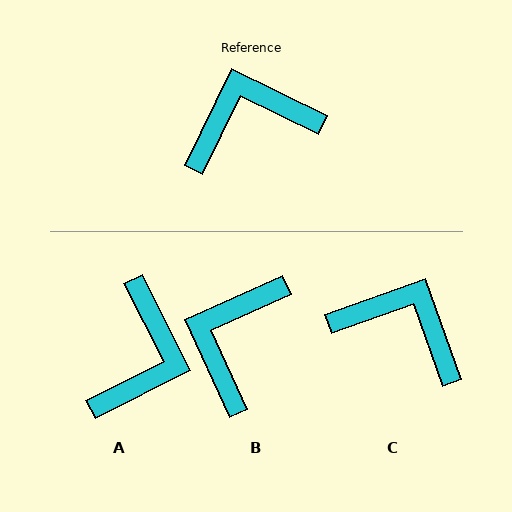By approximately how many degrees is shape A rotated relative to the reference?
Approximately 127 degrees clockwise.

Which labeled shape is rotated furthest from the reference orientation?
A, about 127 degrees away.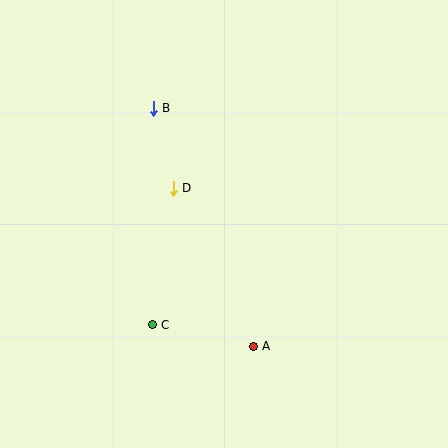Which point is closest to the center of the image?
Point D at (173, 188) is closest to the center.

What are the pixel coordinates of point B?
Point B is at (153, 109).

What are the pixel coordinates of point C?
Point C is at (152, 325).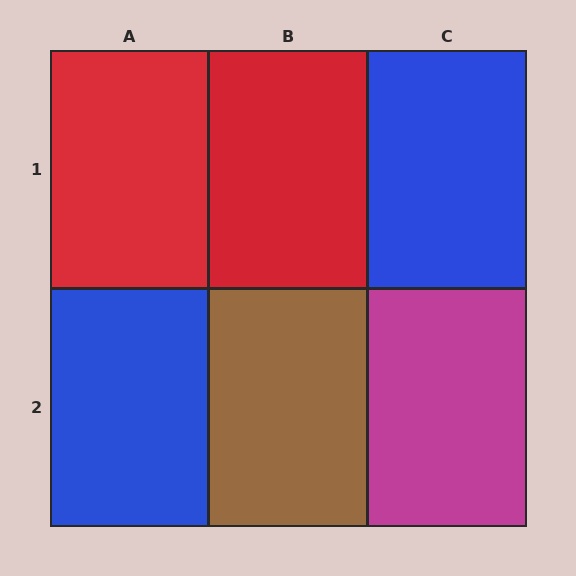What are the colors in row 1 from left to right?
Red, red, blue.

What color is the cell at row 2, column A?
Blue.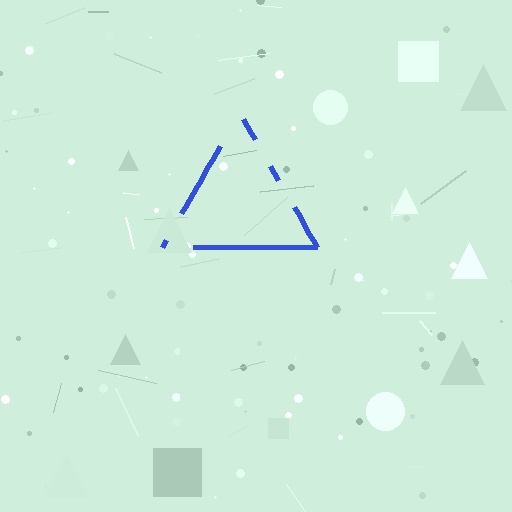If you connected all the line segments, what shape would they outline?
They would outline a triangle.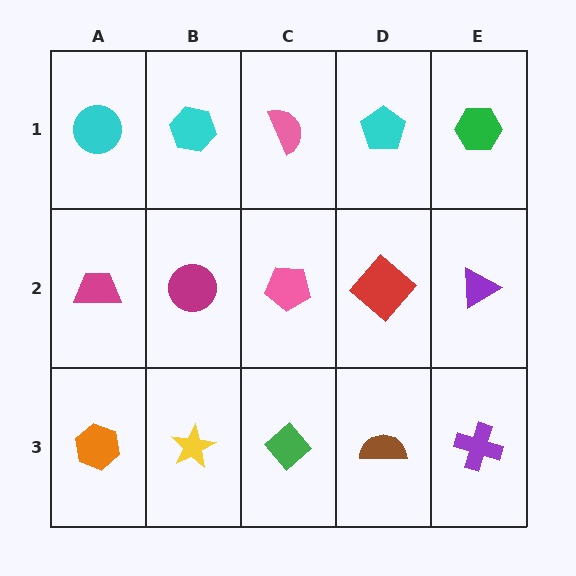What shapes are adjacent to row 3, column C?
A pink pentagon (row 2, column C), a yellow star (row 3, column B), a brown semicircle (row 3, column D).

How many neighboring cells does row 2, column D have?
4.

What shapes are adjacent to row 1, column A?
A magenta trapezoid (row 2, column A), a cyan hexagon (row 1, column B).